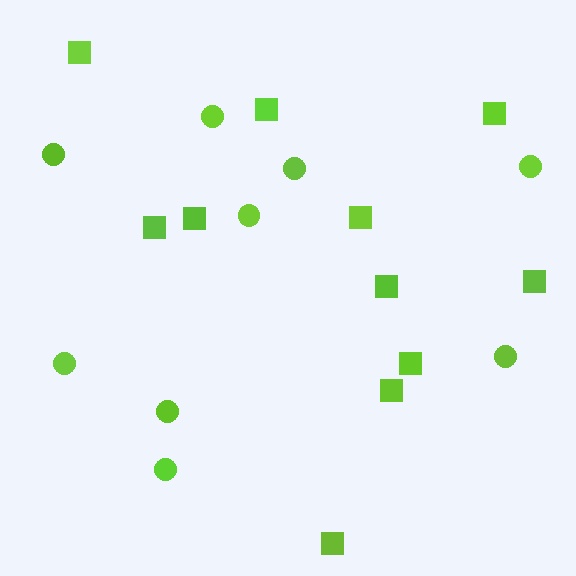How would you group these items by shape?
There are 2 groups: one group of squares (11) and one group of circles (9).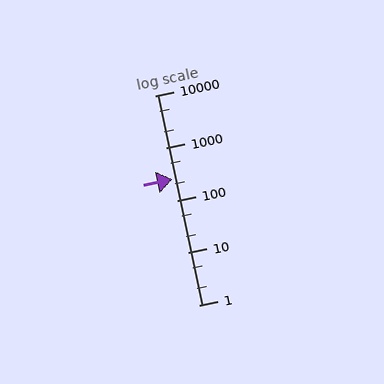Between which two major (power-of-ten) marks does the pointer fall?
The pointer is between 100 and 1000.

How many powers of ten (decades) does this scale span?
The scale spans 4 decades, from 1 to 10000.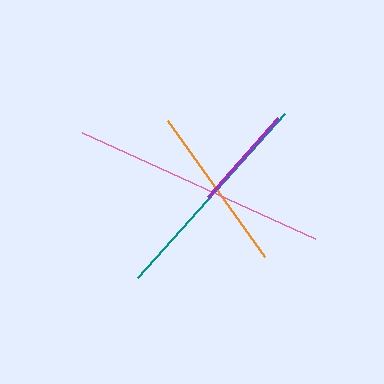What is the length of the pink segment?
The pink segment is approximately 257 pixels long.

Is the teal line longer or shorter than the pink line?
The pink line is longer than the teal line.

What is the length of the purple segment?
The purple segment is approximately 106 pixels long.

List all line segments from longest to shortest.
From longest to shortest: pink, teal, orange, purple.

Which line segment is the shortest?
The purple line is the shortest at approximately 106 pixels.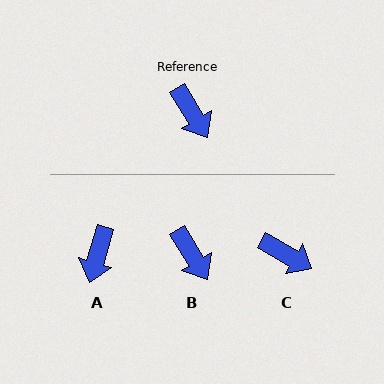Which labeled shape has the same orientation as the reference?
B.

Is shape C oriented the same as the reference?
No, it is off by about 29 degrees.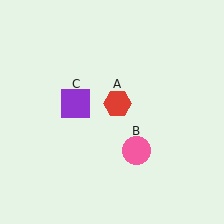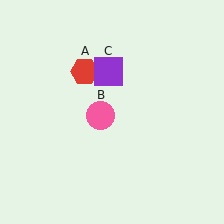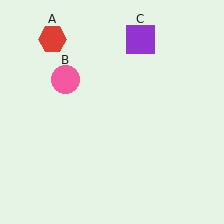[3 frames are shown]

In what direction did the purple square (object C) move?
The purple square (object C) moved up and to the right.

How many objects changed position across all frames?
3 objects changed position: red hexagon (object A), pink circle (object B), purple square (object C).